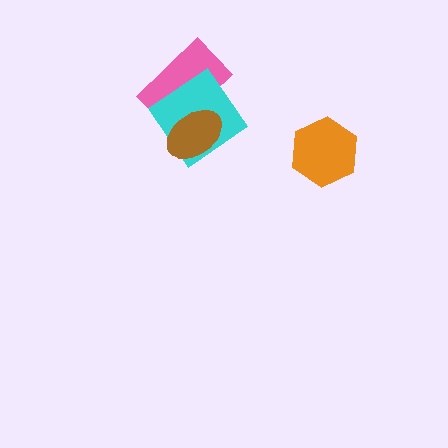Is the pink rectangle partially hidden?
Yes, it is partially covered by another shape.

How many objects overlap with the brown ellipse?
2 objects overlap with the brown ellipse.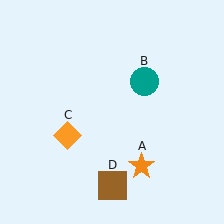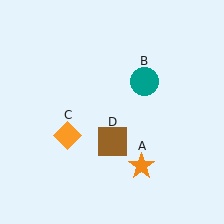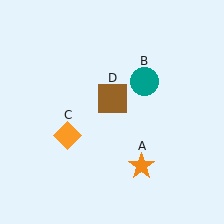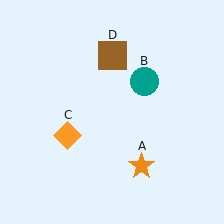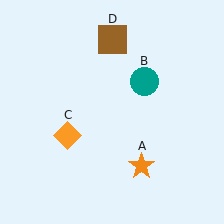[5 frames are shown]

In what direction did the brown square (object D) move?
The brown square (object D) moved up.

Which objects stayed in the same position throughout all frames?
Orange star (object A) and teal circle (object B) and orange diamond (object C) remained stationary.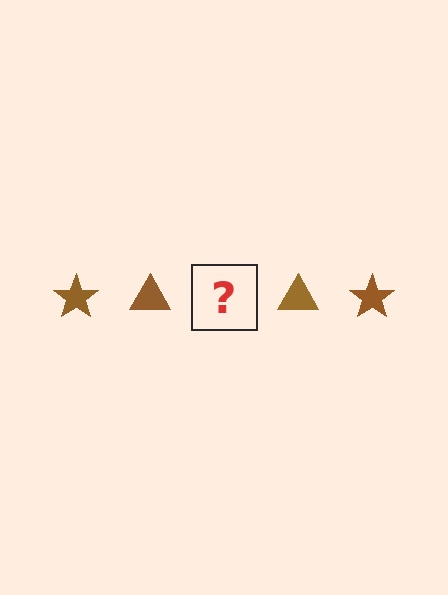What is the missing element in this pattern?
The missing element is a brown star.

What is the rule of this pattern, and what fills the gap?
The rule is that the pattern cycles through star, triangle shapes in brown. The gap should be filled with a brown star.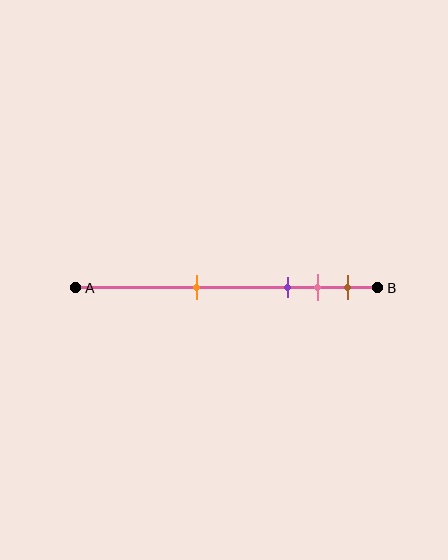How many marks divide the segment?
There are 4 marks dividing the segment.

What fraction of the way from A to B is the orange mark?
The orange mark is approximately 40% (0.4) of the way from A to B.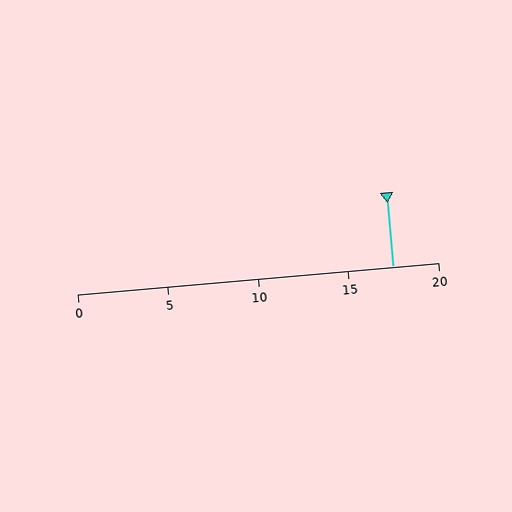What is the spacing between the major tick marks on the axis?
The major ticks are spaced 5 apart.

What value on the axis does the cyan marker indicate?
The marker indicates approximately 17.5.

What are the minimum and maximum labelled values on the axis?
The axis runs from 0 to 20.